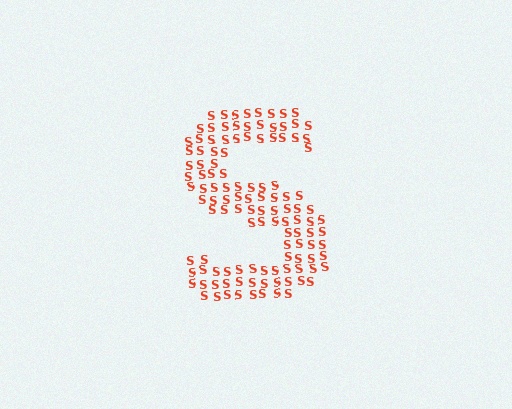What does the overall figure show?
The overall figure shows the letter S.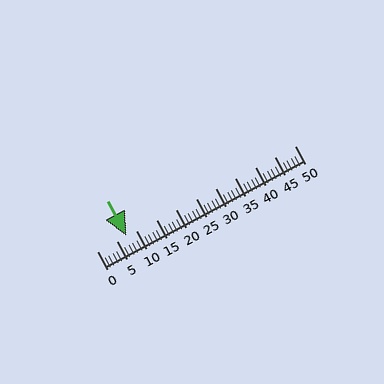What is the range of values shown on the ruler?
The ruler shows values from 0 to 50.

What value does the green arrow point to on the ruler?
The green arrow points to approximately 7.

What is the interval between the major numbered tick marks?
The major tick marks are spaced 5 units apart.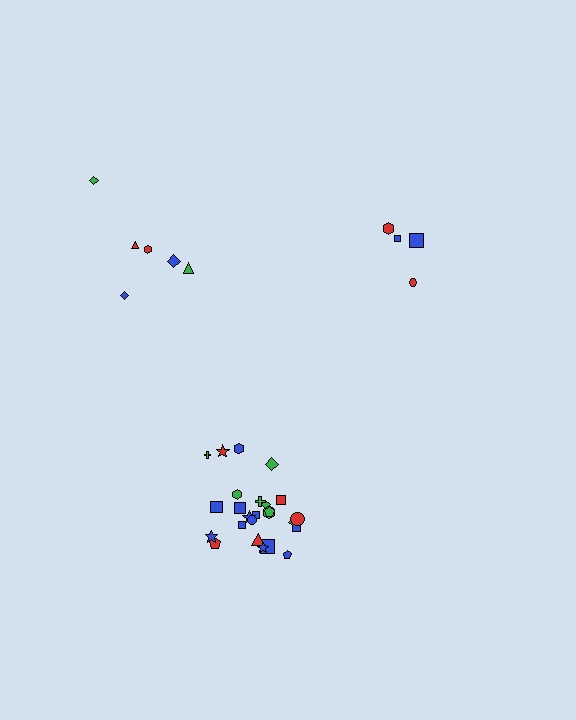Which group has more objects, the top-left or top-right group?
The top-left group.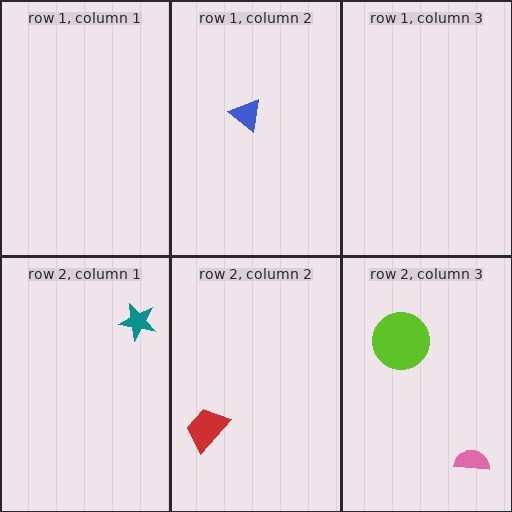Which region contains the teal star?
The row 2, column 1 region.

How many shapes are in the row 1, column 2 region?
1.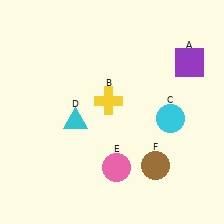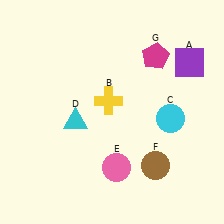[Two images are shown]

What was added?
A magenta pentagon (G) was added in Image 2.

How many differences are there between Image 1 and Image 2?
There is 1 difference between the two images.